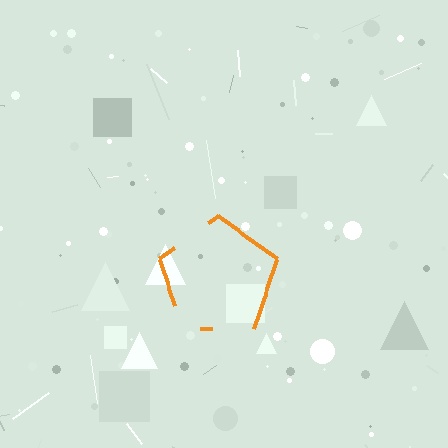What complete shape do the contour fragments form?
The contour fragments form a pentagon.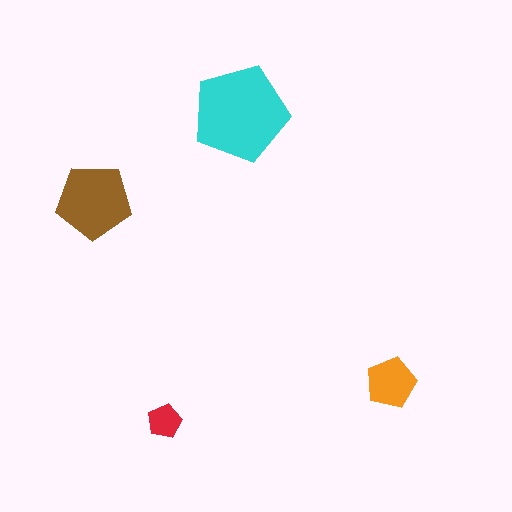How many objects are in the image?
There are 4 objects in the image.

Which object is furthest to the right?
The orange pentagon is rightmost.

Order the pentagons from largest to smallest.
the cyan one, the brown one, the orange one, the red one.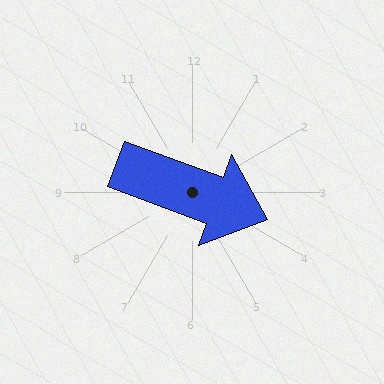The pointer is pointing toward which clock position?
Roughly 4 o'clock.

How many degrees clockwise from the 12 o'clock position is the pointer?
Approximately 110 degrees.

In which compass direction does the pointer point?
East.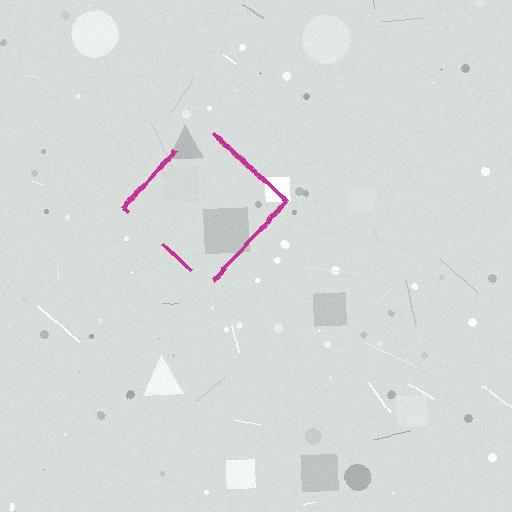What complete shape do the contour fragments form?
The contour fragments form a diamond.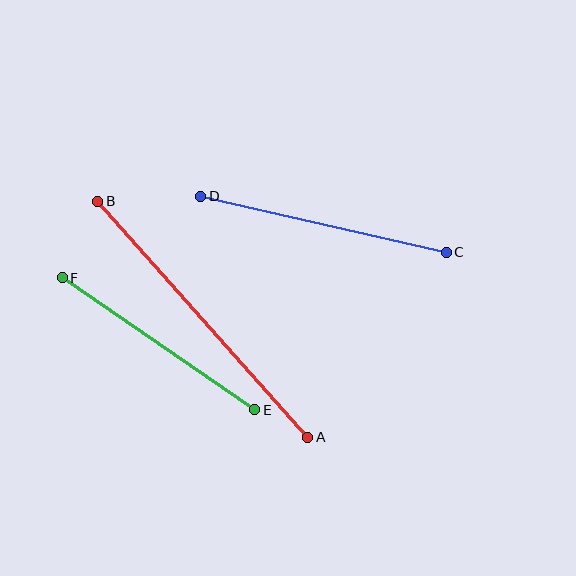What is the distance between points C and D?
The distance is approximately 252 pixels.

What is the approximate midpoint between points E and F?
The midpoint is at approximately (158, 344) pixels.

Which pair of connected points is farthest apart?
Points A and B are farthest apart.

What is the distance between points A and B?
The distance is approximately 316 pixels.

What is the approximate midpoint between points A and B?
The midpoint is at approximately (203, 319) pixels.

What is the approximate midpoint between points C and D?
The midpoint is at approximately (323, 224) pixels.